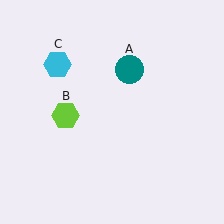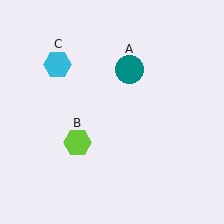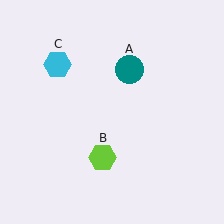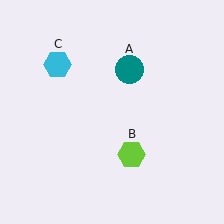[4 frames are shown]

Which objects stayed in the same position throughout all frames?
Teal circle (object A) and cyan hexagon (object C) remained stationary.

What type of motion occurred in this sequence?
The lime hexagon (object B) rotated counterclockwise around the center of the scene.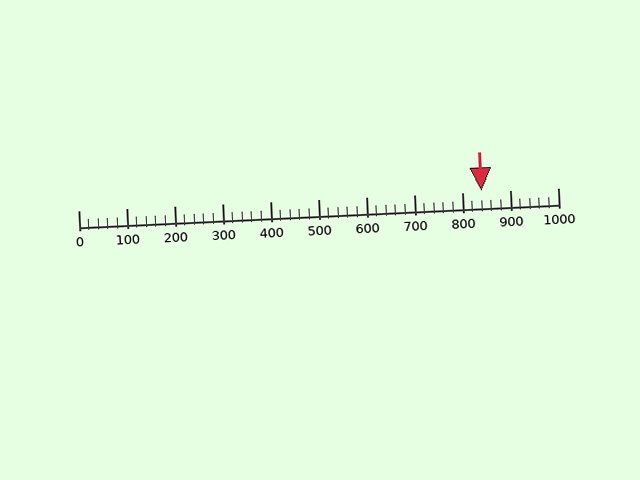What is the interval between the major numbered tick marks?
The major tick marks are spaced 100 units apart.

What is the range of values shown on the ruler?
The ruler shows values from 0 to 1000.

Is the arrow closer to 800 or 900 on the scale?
The arrow is closer to 800.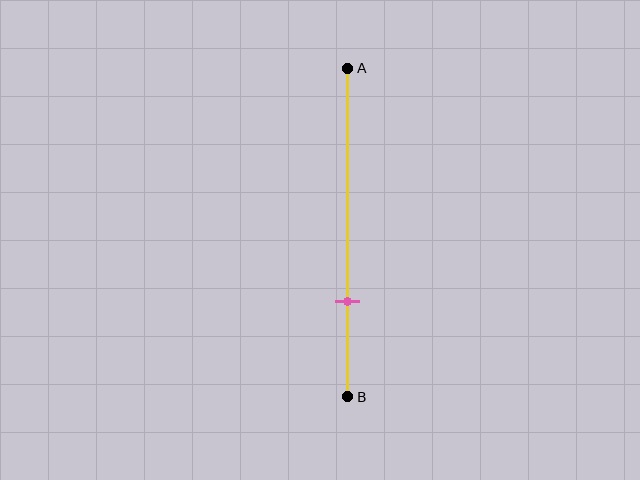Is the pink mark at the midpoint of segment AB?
No, the mark is at about 70% from A, not at the 50% midpoint.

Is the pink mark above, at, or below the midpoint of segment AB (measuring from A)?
The pink mark is below the midpoint of segment AB.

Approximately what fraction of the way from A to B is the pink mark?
The pink mark is approximately 70% of the way from A to B.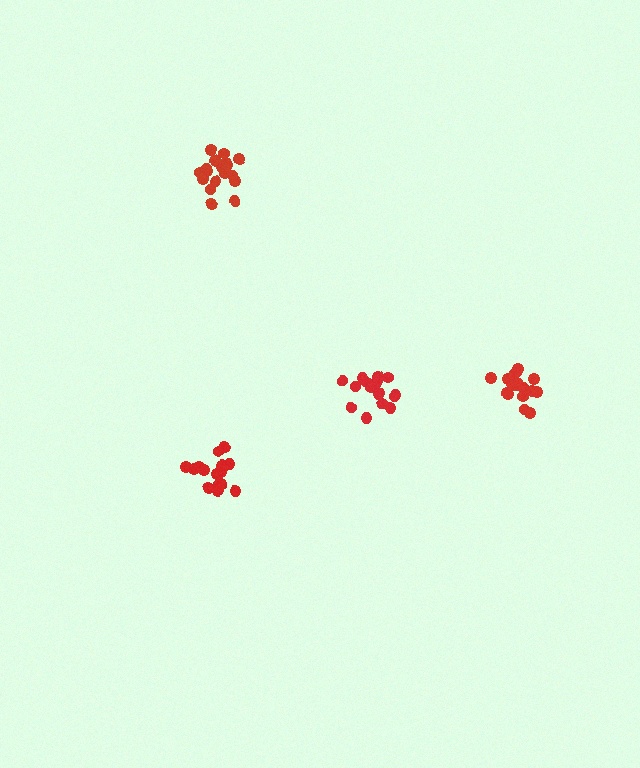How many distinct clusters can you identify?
There are 4 distinct clusters.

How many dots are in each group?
Group 1: 18 dots, Group 2: 16 dots, Group 3: 18 dots, Group 4: 18 dots (70 total).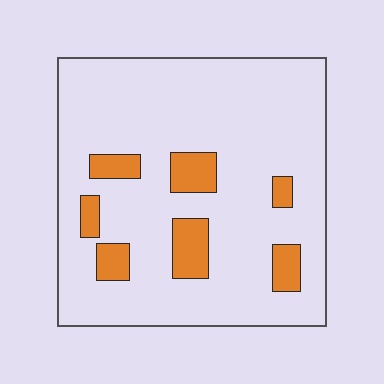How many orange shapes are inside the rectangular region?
7.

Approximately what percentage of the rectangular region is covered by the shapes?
Approximately 15%.